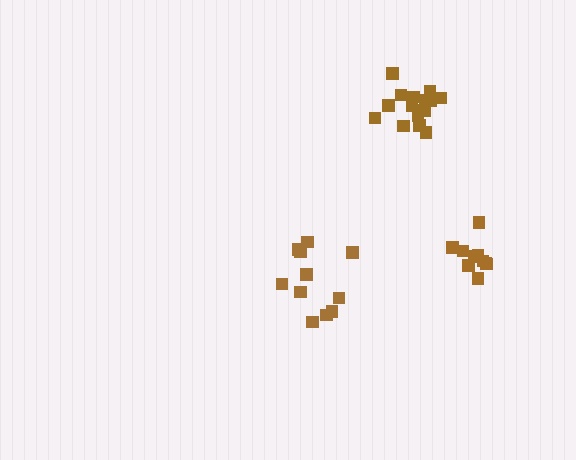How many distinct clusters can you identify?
There are 3 distinct clusters.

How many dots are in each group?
Group 1: 15 dots, Group 2: 11 dots, Group 3: 10 dots (36 total).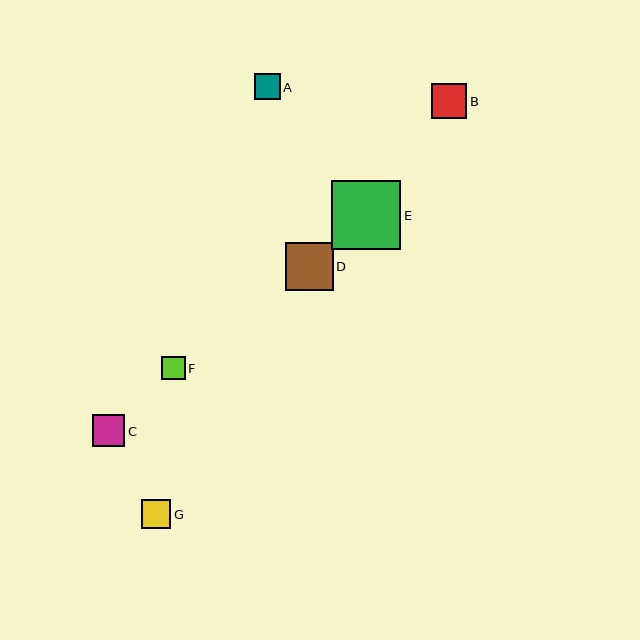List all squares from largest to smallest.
From largest to smallest: E, D, B, C, G, A, F.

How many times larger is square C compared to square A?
Square C is approximately 1.2 times the size of square A.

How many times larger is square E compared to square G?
Square E is approximately 2.4 times the size of square G.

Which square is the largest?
Square E is the largest with a size of approximately 70 pixels.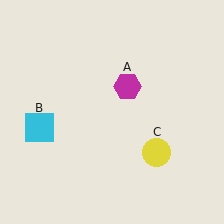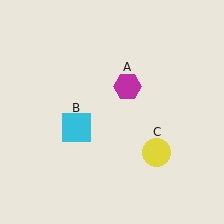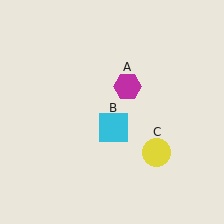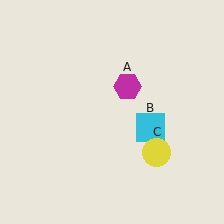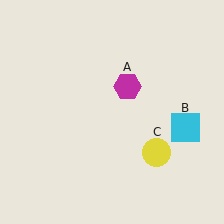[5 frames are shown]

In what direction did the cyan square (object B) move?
The cyan square (object B) moved right.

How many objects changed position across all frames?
1 object changed position: cyan square (object B).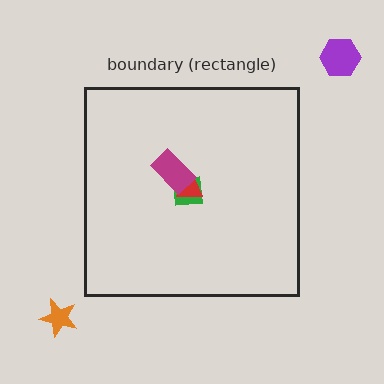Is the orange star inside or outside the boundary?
Outside.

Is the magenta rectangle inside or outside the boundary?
Inside.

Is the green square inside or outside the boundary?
Inside.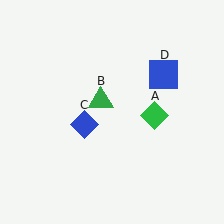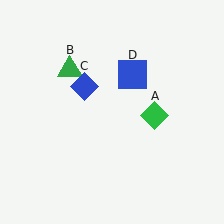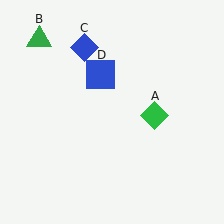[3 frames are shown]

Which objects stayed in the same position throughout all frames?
Green diamond (object A) remained stationary.